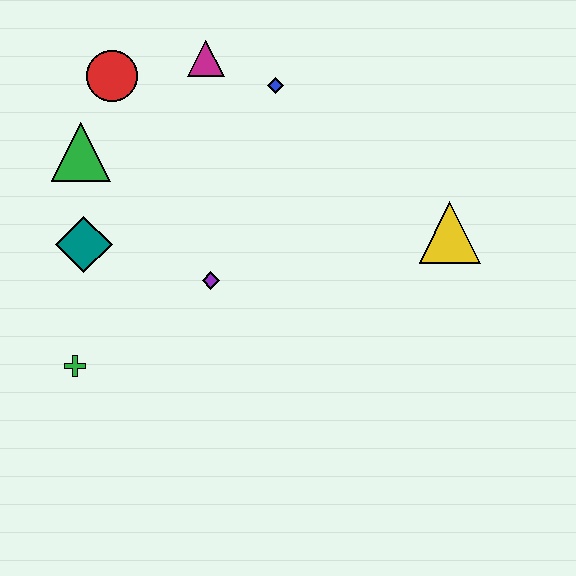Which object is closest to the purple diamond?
The teal diamond is closest to the purple diamond.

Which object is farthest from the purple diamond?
The yellow triangle is farthest from the purple diamond.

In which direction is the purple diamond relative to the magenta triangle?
The purple diamond is below the magenta triangle.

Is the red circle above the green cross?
Yes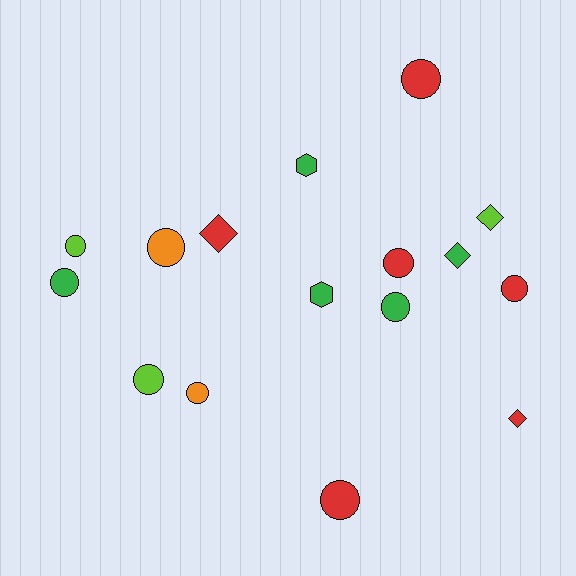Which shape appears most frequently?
Circle, with 10 objects.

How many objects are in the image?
There are 16 objects.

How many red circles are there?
There are 4 red circles.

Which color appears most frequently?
Red, with 6 objects.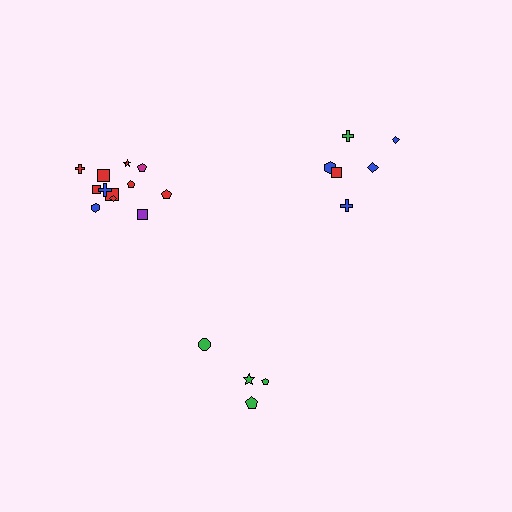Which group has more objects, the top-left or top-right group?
The top-left group.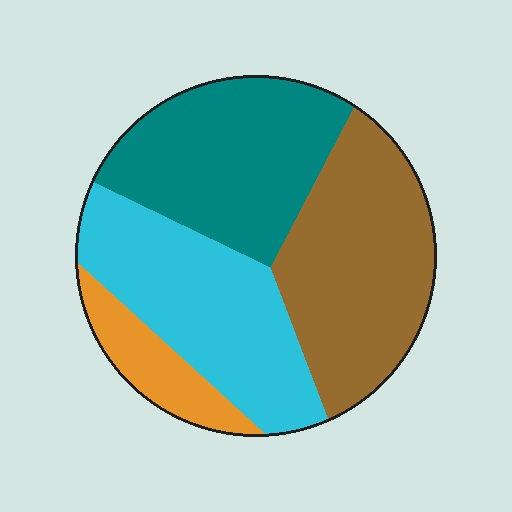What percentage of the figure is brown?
Brown covers roughly 30% of the figure.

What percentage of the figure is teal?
Teal takes up about one third (1/3) of the figure.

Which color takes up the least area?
Orange, at roughly 10%.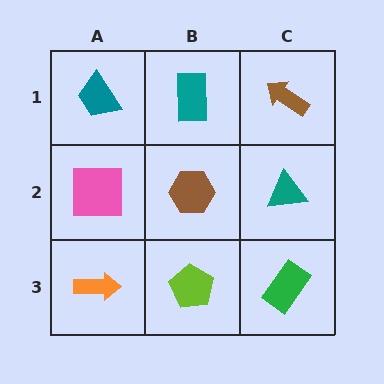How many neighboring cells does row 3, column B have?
3.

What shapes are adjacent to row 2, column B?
A teal rectangle (row 1, column B), a lime pentagon (row 3, column B), a pink square (row 2, column A), a teal triangle (row 2, column C).